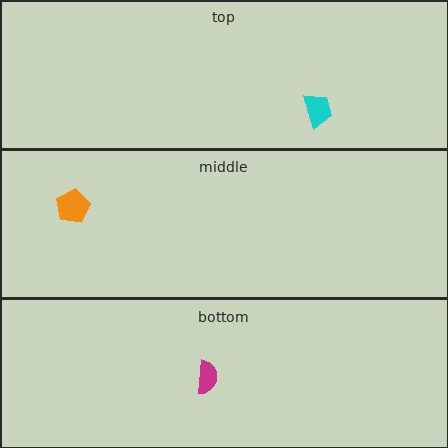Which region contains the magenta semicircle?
The bottom region.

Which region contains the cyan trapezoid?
The top region.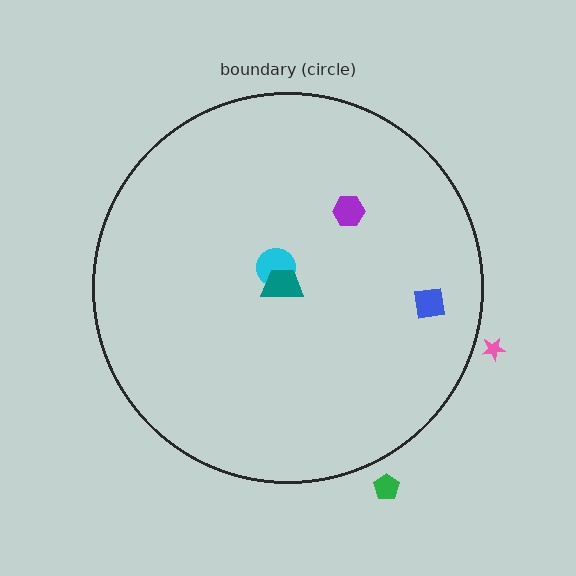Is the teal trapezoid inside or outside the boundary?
Inside.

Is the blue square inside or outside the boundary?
Inside.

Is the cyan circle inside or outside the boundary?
Inside.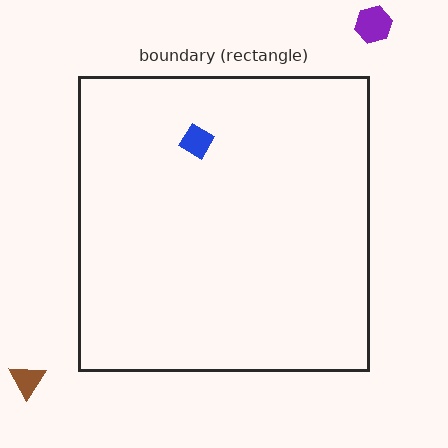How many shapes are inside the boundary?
1 inside, 2 outside.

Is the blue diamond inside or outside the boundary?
Inside.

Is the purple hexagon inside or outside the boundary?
Outside.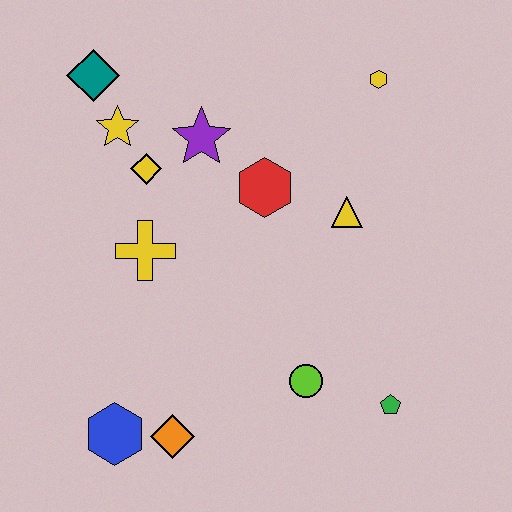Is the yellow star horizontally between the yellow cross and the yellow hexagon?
No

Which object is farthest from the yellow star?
The green pentagon is farthest from the yellow star.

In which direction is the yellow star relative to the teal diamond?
The yellow star is below the teal diamond.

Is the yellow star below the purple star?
No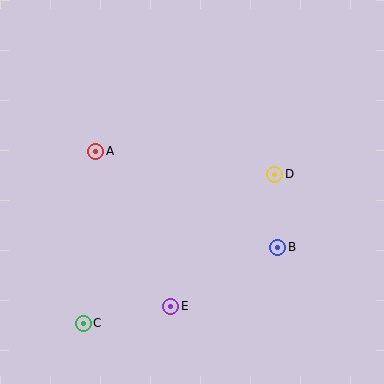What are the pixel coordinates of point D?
Point D is at (275, 174).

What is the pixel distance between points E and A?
The distance between E and A is 172 pixels.